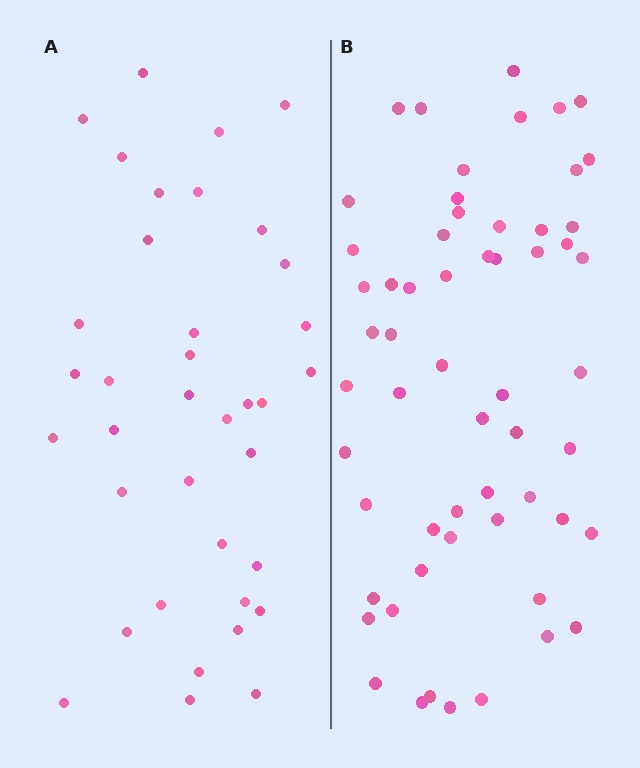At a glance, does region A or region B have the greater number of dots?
Region B (the right region) has more dots.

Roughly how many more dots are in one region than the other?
Region B has approximately 20 more dots than region A.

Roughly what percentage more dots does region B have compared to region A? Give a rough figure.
About 55% more.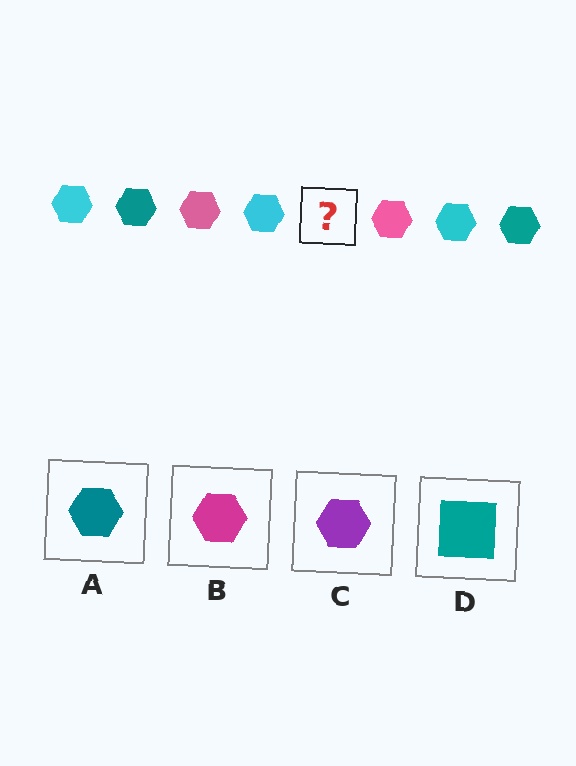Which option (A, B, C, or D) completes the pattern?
A.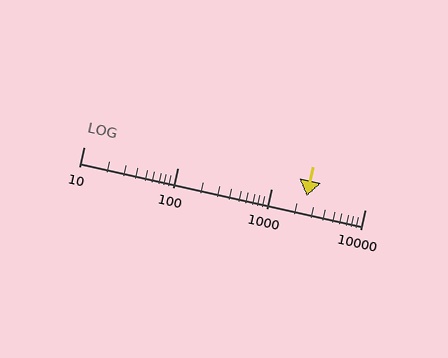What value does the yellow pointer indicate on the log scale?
The pointer indicates approximately 2400.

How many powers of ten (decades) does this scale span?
The scale spans 3 decades, from 10 to 10000.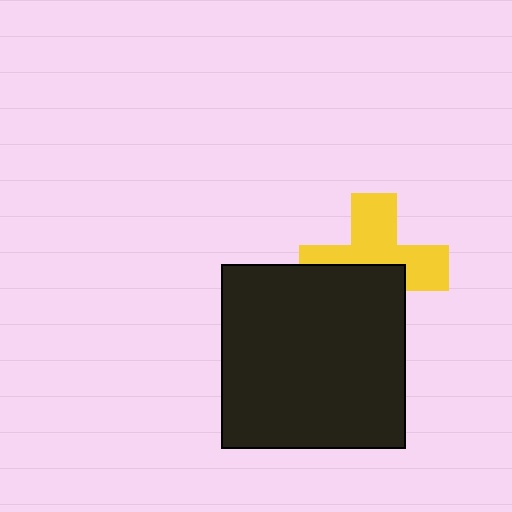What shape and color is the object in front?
The object in front is a black square.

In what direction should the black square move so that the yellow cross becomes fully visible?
The black square should move down. That is the shortest direction to clear the overlap and leave the yellow cross fully visible.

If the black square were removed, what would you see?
You would see the complete yellow cross.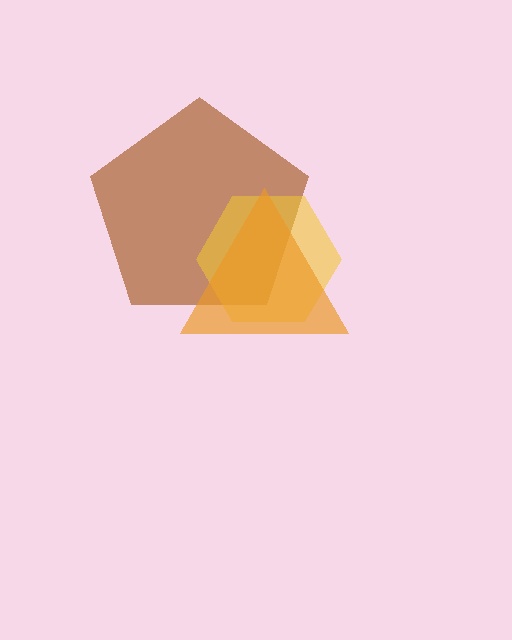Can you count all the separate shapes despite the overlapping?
Yes, there are 3 separate shapes.